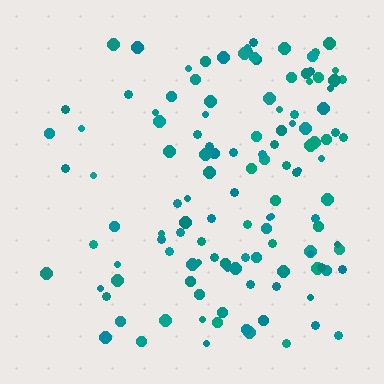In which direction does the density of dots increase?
From left to right, with the right side densest.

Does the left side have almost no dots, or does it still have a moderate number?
Still a moderate number, just noticeably fewer than the right.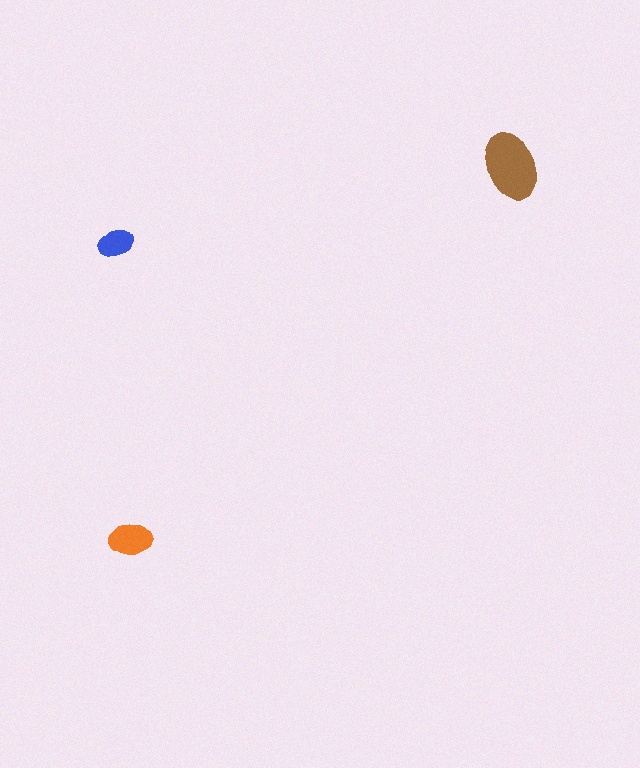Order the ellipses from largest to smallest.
the brown one, the orange one, the blue one.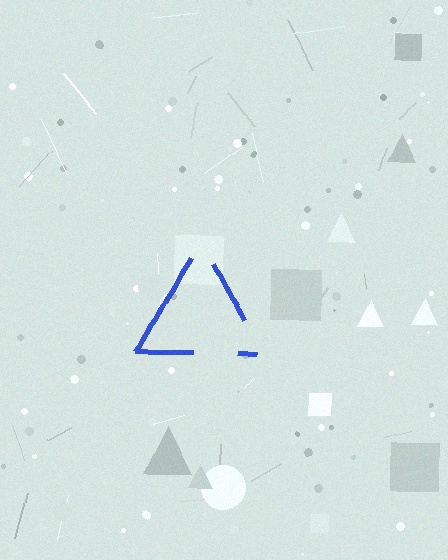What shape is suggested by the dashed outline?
The dashed outline suggests a triangle.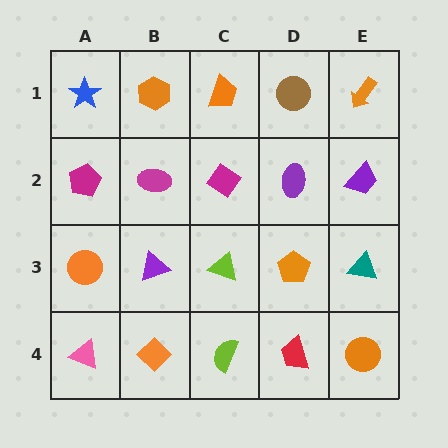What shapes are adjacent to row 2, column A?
A blue star (row 1, column A), an orange circle (row 3, column A), a magenta ellipse (row 2, column B).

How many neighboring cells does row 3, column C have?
4.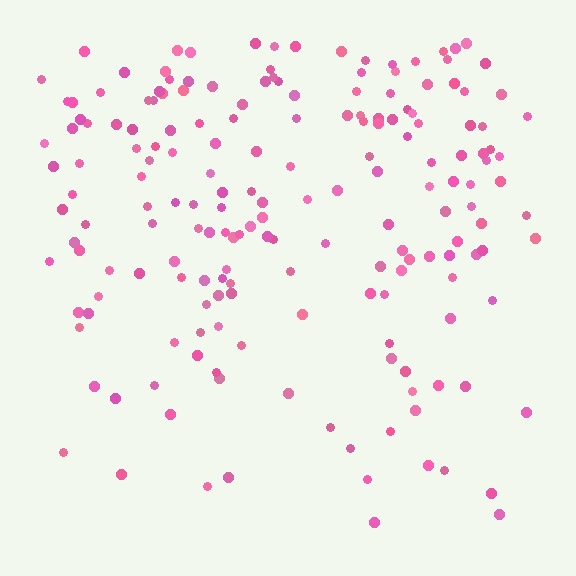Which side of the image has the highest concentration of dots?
The top.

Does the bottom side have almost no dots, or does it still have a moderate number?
Still a moderate number, just noticeably fewer than the top.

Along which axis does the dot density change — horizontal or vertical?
Vertical.